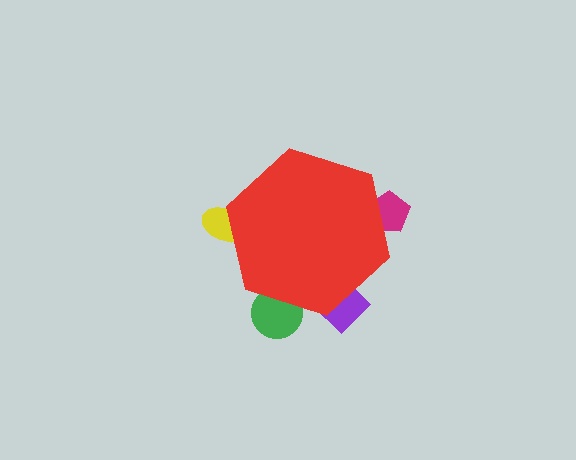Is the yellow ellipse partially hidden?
Yes, the yellow ellipse is partially hidden behind the red hexagon.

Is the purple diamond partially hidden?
Yes, the purple diamond is partially hidden behind the red hexagon.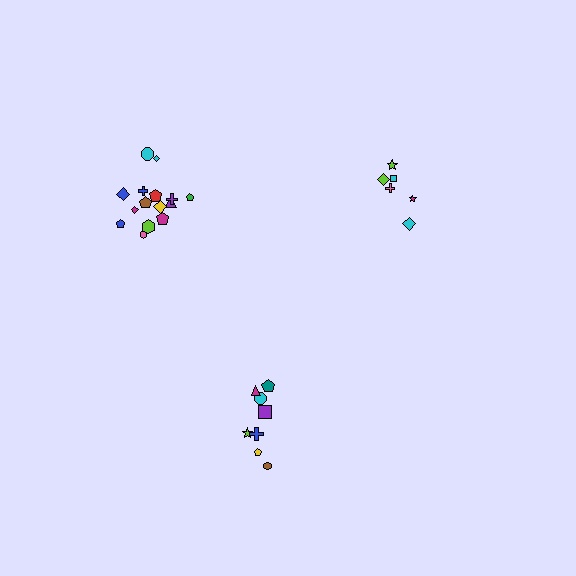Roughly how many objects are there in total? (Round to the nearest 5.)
Roughly 30 objects in total.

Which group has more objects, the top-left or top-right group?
The top-left group.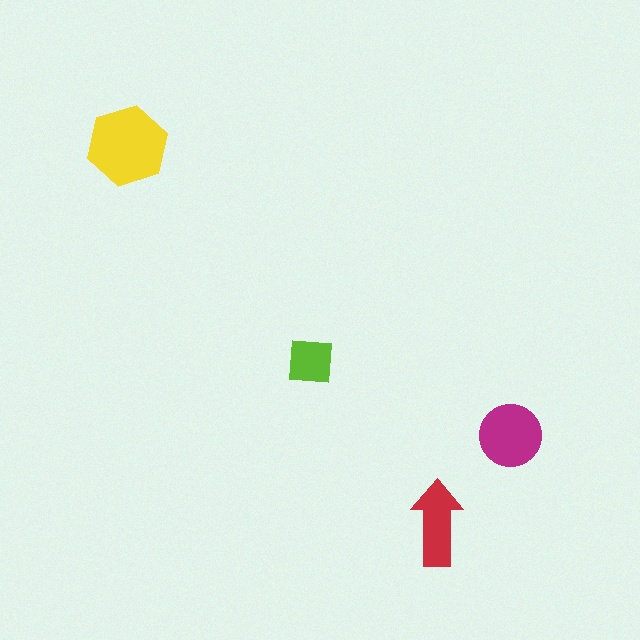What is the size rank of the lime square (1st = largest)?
4th.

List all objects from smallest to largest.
The lime square, the red arrow, the magenta circle, the yellow hexagon.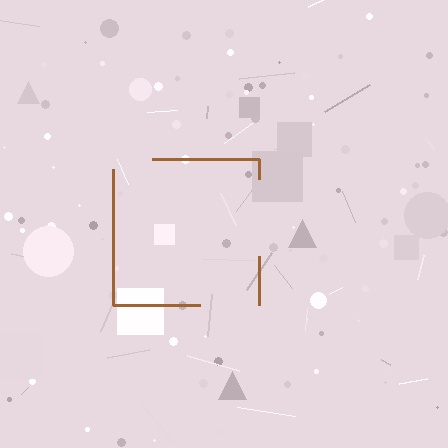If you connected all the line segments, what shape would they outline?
They would outline a square.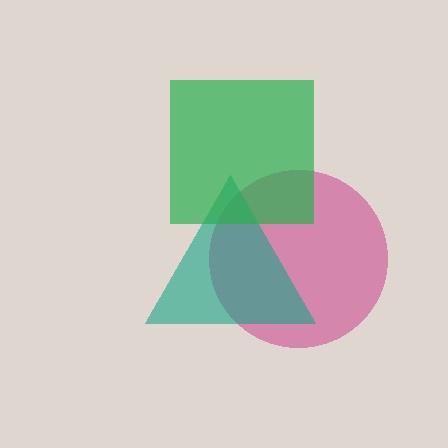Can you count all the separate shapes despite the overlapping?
Yes, there are 3 separate shapes.